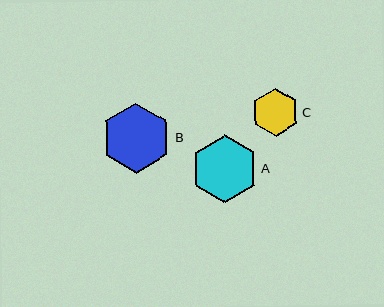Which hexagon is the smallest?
Hexagon C is the smallest with a size of approximately 48 pixels.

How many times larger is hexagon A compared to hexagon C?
Hexagon A is approximately 1.4 times the size of hexagon C.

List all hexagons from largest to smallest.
From largest to smallest: B, A, C.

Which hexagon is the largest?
Hexagon B is the largest with a size of approximately 70 pixels.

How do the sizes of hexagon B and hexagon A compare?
Hexagon B and hexagon A are approximately the same size.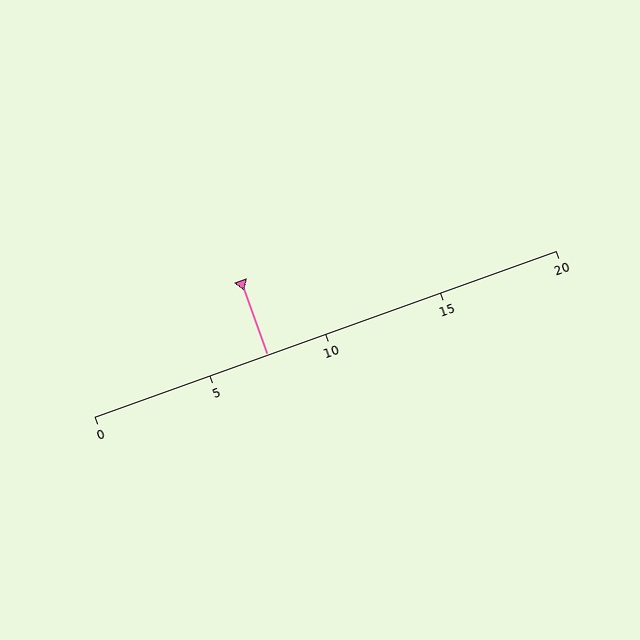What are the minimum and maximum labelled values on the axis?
The axis runs from 0 to 20.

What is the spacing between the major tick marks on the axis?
The major ticks are spaced 5 apart.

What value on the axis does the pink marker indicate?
The marker indicates approximately 7.5.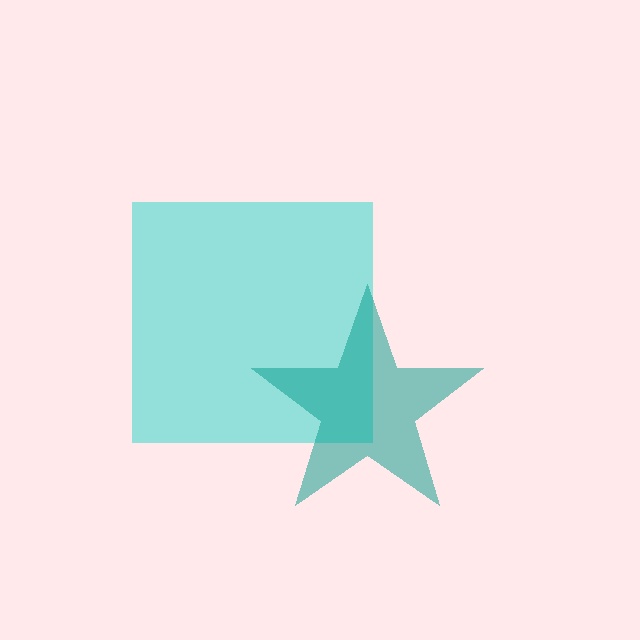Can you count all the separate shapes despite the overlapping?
Yes, there are 2 separate shapes.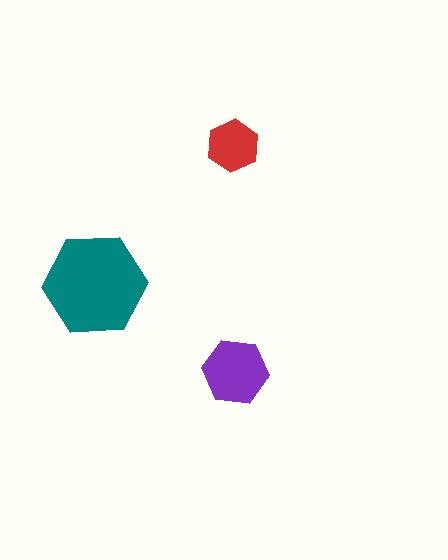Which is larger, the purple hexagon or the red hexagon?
The purple one.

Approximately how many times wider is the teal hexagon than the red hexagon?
About 2 times wider.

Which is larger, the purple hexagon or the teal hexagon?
The teal one.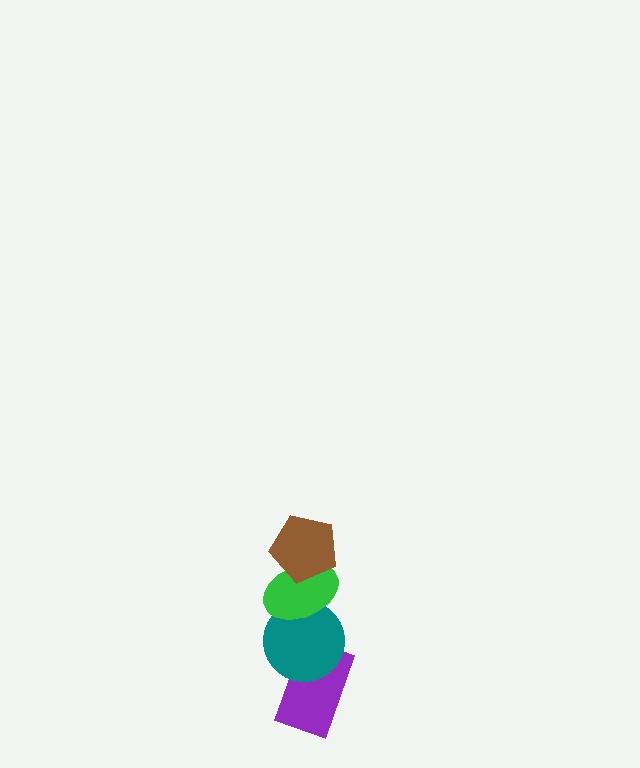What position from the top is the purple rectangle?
The purple rectangle is 4th from the top.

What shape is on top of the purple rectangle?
The teal circle is on top of the purple rectangle.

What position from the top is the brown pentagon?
The brown pentagon is 1st from the top.